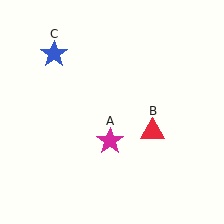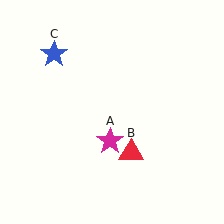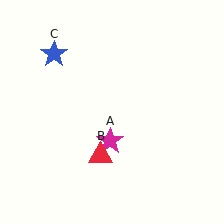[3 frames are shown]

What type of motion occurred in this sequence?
The red triangle (object B) rotated clockwise around the center of the scene.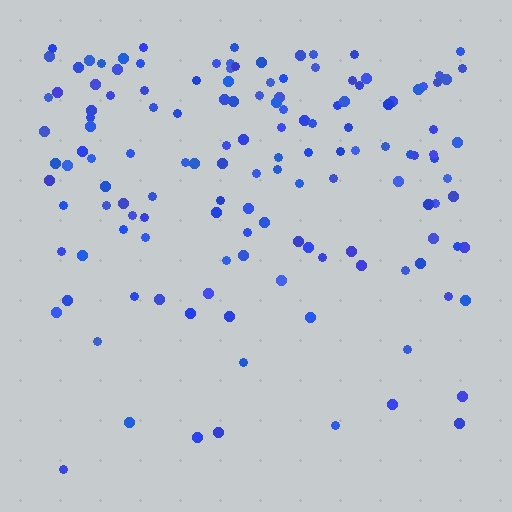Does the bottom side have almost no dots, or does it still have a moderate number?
Still a moderate number, just noticeably fewer than the top.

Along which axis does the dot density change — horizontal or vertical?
Vertical.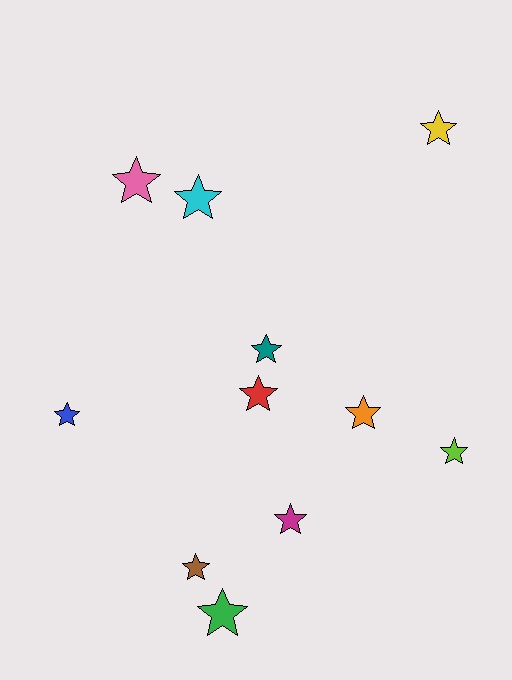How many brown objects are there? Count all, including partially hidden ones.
There is 1 brown object.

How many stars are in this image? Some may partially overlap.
There are 11 stars.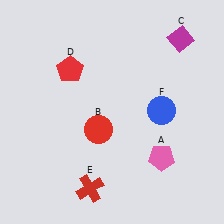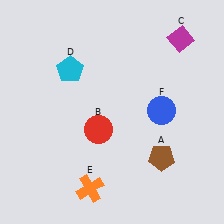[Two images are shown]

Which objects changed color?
A changed from pink to brown. D changed from red to cyan. E changed from red to orange.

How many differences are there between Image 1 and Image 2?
There are 3 differences between the two images.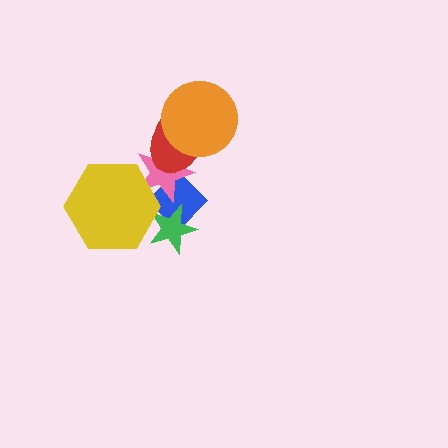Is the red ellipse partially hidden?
Yes, it is partially covered by another shape.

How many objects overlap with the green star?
2 objects overlap with the green star.